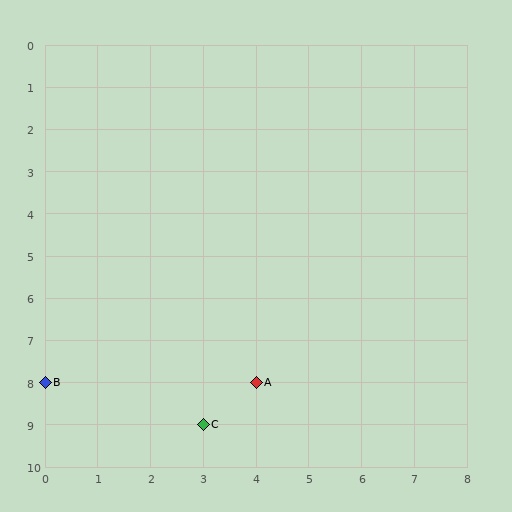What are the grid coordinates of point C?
Point C is at grid coordinates (3, 9).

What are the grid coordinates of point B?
Point B is at grid coordinates (0, 8).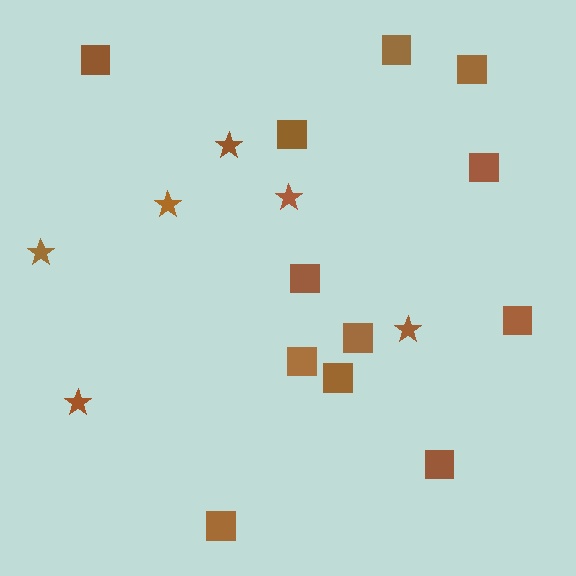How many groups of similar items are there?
There are 2 groups: one group of squares (12) and one group of stars (6).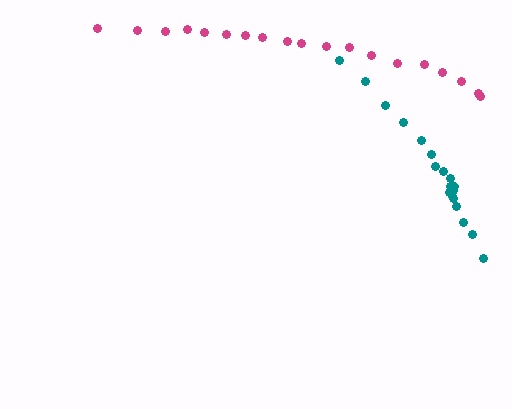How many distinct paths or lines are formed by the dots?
There are 2 distinct paths.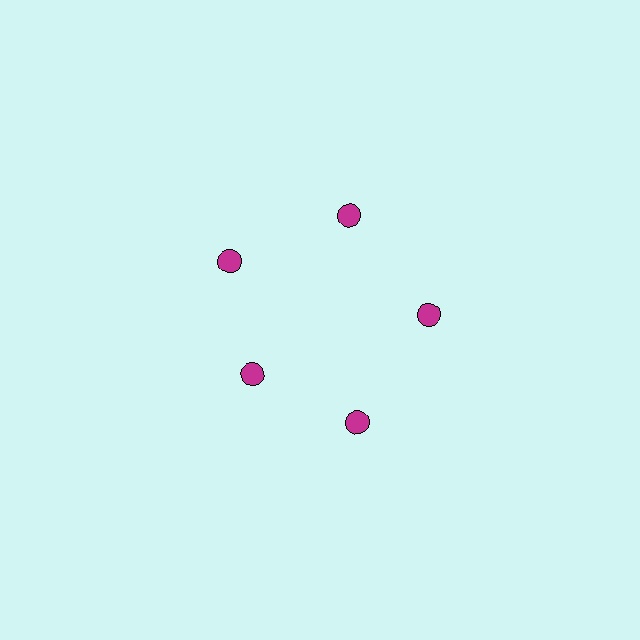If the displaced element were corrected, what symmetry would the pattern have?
It would have 5-fold rotational symmetry — the pattern would map onto itself every 72 degrees.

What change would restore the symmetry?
The symmetry would be restored by moving it outward, back onto the ring so that all 5 circles sit at equal angles and equal distance from the center.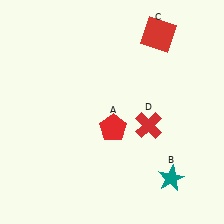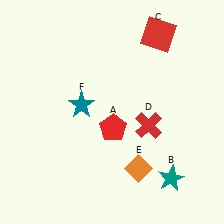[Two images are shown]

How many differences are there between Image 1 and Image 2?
There are 2 differences between the two images.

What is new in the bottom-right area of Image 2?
An orange diamond (E) was added in the bottom-right area of Image 2.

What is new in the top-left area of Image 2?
A teal star (F) was added in the top-left area of Image 2.